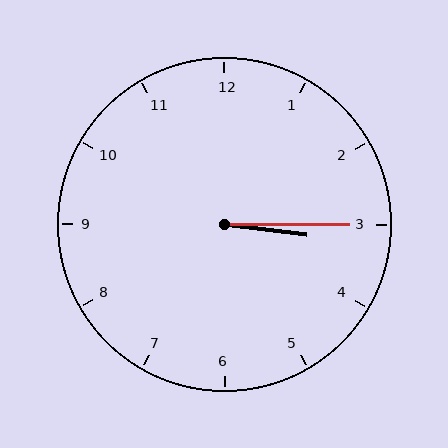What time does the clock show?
3:15.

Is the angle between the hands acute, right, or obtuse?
It is acute.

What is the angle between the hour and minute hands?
Approximately 8 degrees.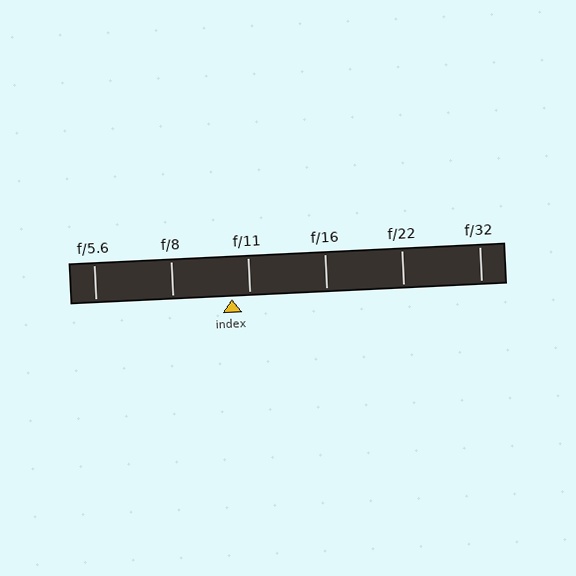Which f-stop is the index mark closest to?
The index mark is closest to f/11.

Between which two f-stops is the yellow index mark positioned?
The index mark is between f/8 and f/11.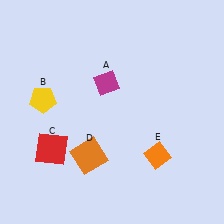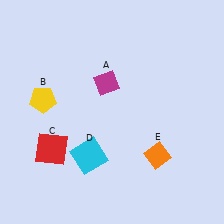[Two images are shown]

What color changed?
The square (D) changed from orange in Image 1 to cyan in Image 2.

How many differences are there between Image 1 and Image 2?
There is 1 difference between the two images.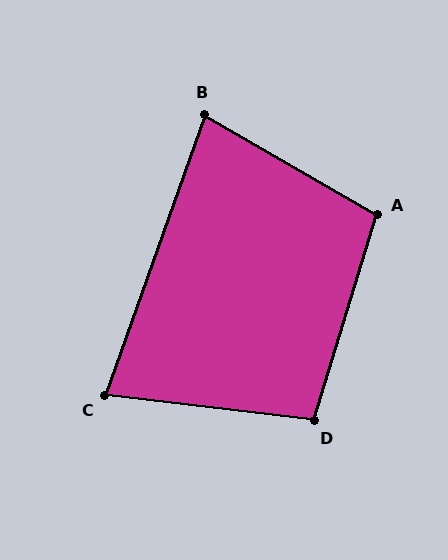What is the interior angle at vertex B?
Approximately 80 degrees (acute).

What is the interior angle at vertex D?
Approximately 100 degrees (obtuse).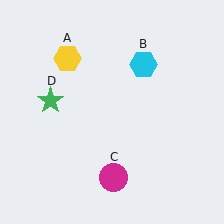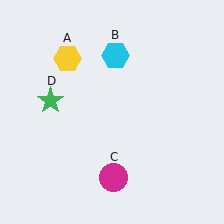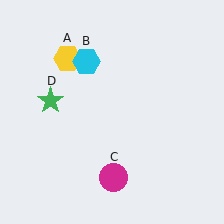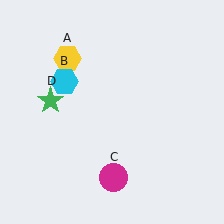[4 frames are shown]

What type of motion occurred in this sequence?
The cyan hexagon (object B) rotated counterclockwise around the center of the scene.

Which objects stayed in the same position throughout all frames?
Yellow hexagon (object A) and magenta circle (object C) and green star (object D) remained stationary.